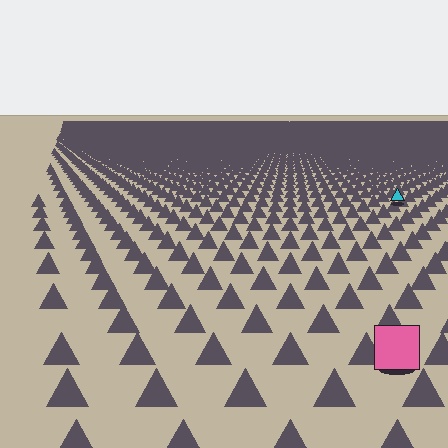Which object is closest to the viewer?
The pink square is closest. The texture marks near it are larger and more spread out.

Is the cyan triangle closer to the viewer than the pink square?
No. The pink square is closer — you can tell from the texture gradient: the ground texture is coarser near it.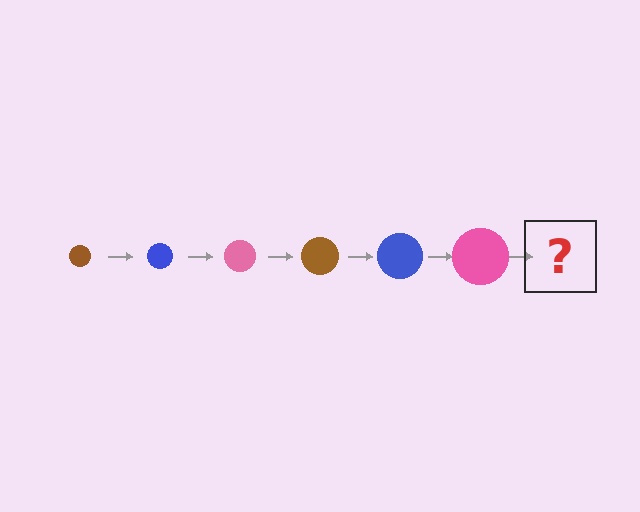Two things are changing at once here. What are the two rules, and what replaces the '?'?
The two rules are that the circle grows larger each step and the color cycles through brown, blue, and pink. The '?' should be a brown circle, larger than the previous one.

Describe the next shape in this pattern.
It should be a brown circle, larger than the previous one.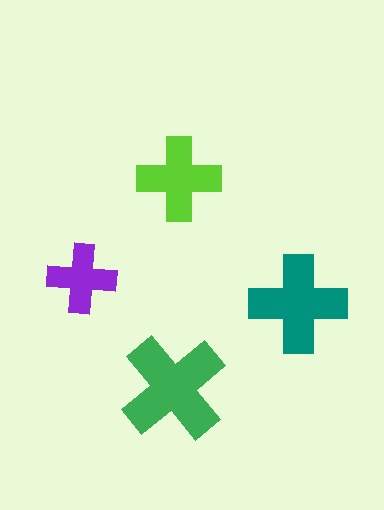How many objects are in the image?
There are 4 objects in the image.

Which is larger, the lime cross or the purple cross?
The lime one.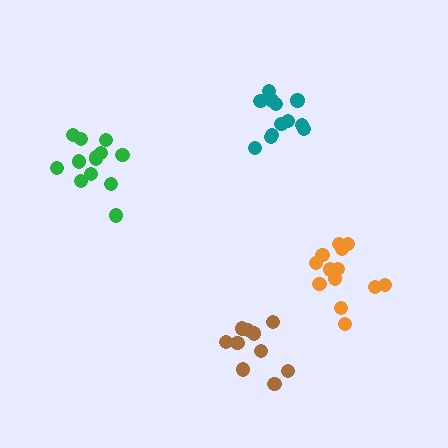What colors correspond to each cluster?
The clusters are colored: teal, orange, green, brown.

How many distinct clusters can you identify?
There are 4 distinct clusters.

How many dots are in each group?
Group 1: 12 dots, Group 2: 13 dots, Group 3: 13 dots, Group 4: 10 dots (48 total).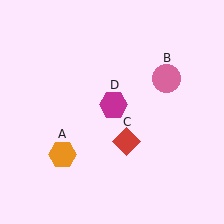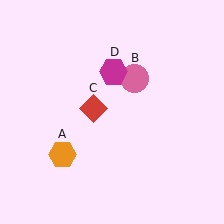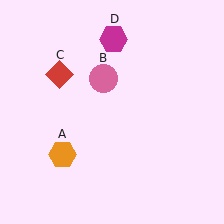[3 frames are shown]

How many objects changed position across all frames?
3 objects changed position: pink circle (object B), red diamond (object C), magenta hexagon (object D).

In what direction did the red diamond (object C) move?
The red diamond (object C) moved up and to the left.